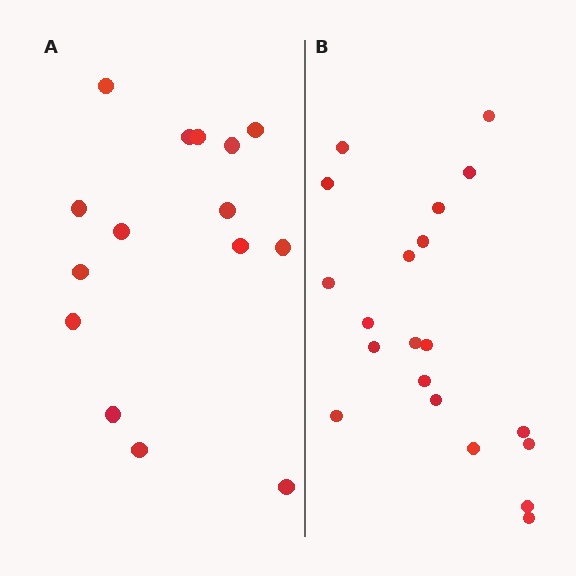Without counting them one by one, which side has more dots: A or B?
Region B (the right region) has more dots.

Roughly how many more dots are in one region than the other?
Region B has about 5 more dots than region A.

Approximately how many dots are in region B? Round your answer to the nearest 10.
About 20 dots.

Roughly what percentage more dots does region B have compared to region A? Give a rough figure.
About 35% more.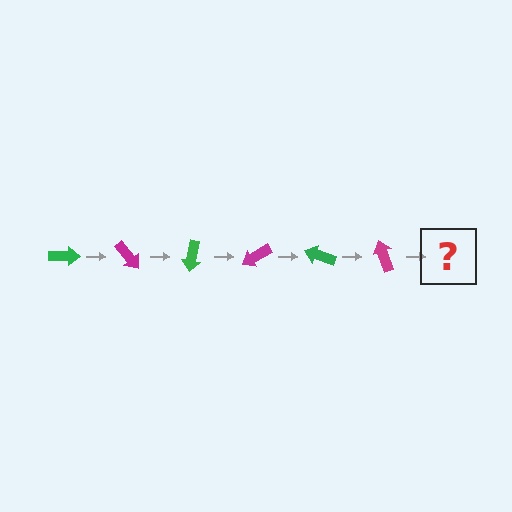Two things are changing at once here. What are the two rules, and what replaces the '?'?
The two rules are that it rotates 50 degrees each step and the color cycles through green and magenta. The '?' should be a green arrow, rotated 300 degrees from the start.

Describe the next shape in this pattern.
It should be a green arrow, rotated 300 degrees from the start.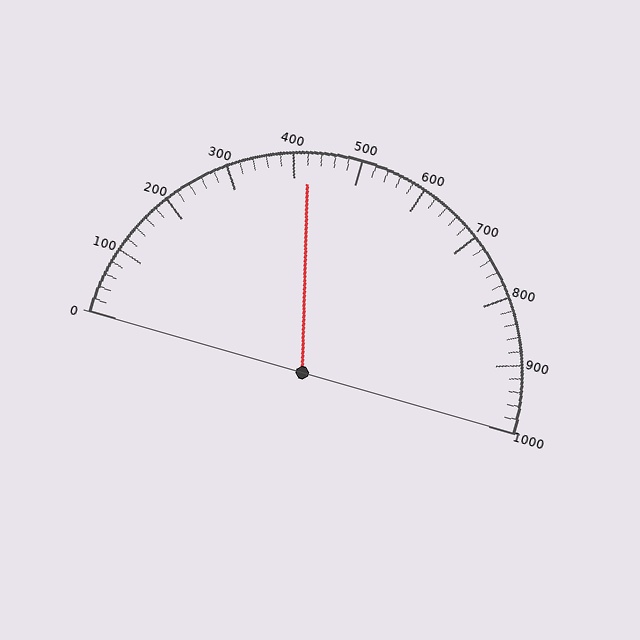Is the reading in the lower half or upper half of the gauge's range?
The reading is in the lower half of the range (0 to 1000).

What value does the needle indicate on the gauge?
The needle indicates approximately 420.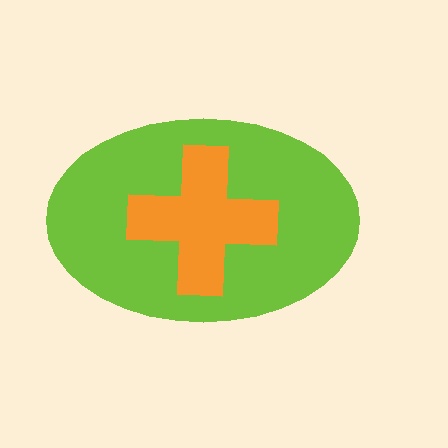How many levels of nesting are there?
2.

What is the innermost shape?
The orange cross.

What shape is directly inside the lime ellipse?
The orange cross.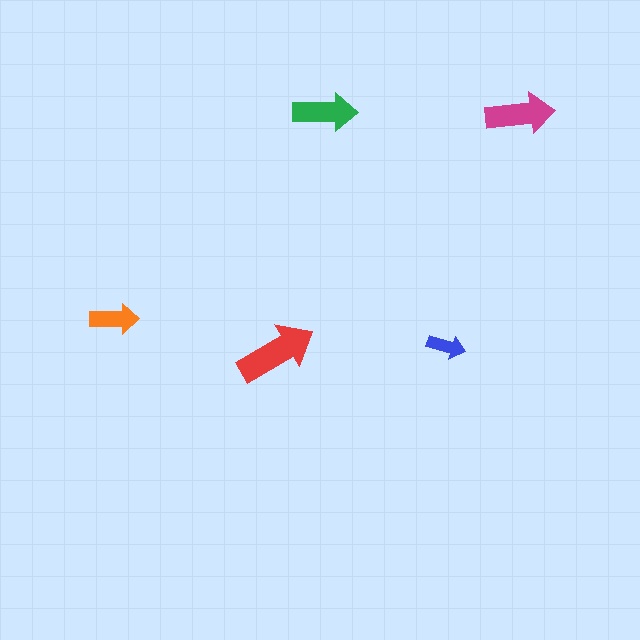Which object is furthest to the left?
The orange arrow is leftmost.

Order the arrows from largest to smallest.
the red one, the magenta one, the green one, the orange one, the blue one.